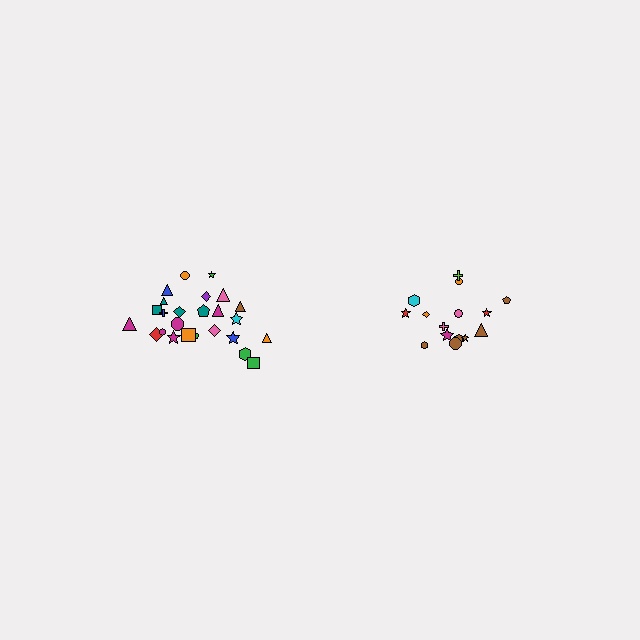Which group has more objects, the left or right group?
The left group.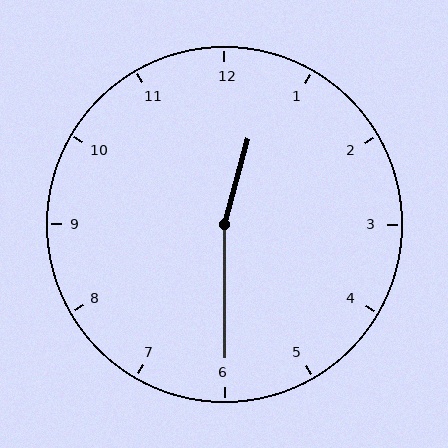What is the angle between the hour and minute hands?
Approximately 165 degrees.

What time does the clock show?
12:30.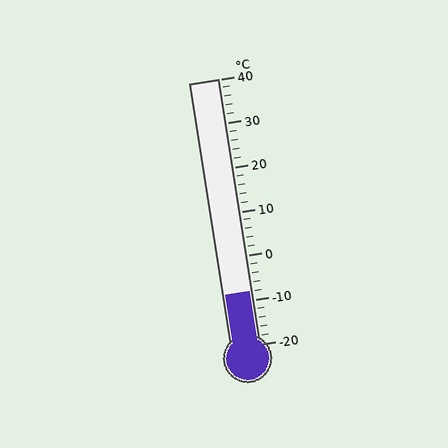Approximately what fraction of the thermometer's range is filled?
The thermometer is filled to approximately 20% of its range.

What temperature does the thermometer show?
The thermometer shows approximately -8°C.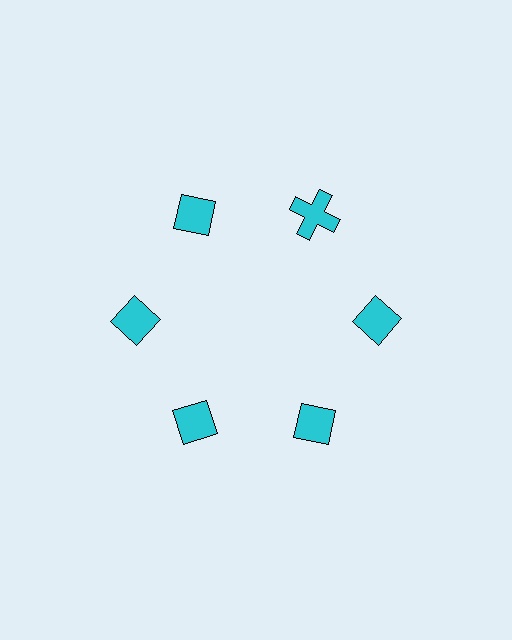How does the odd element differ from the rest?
It has a different shape: cross instead of diamond.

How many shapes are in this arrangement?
There are 6 shapes arranged in a ring pattern.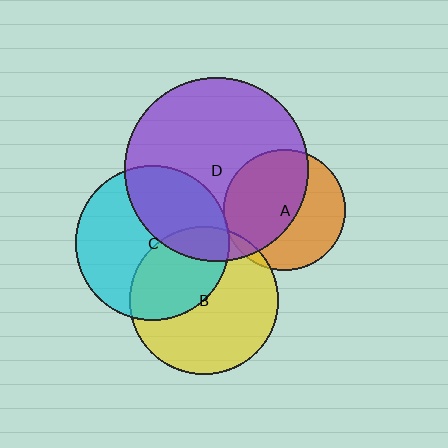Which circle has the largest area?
Circle D (purple).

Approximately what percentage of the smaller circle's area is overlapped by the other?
Approximately 5%.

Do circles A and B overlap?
Yes.